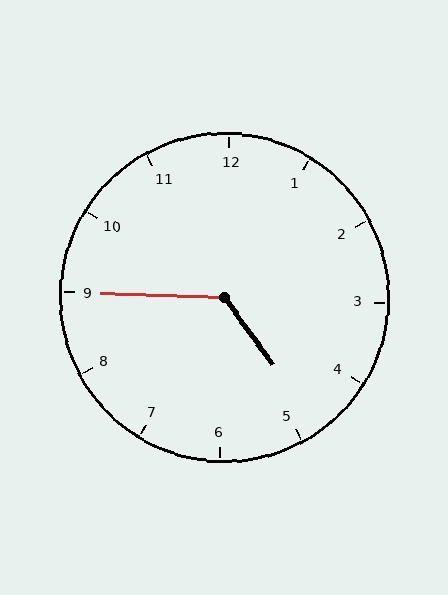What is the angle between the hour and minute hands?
Approximately 128 degrees.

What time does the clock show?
4:45.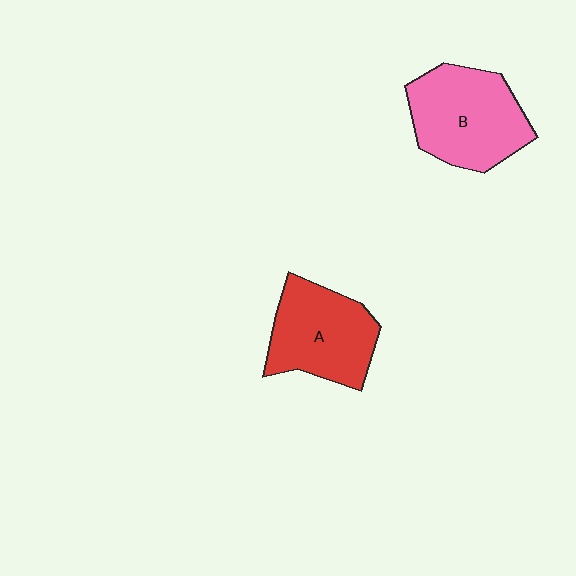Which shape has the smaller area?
Shape A (red).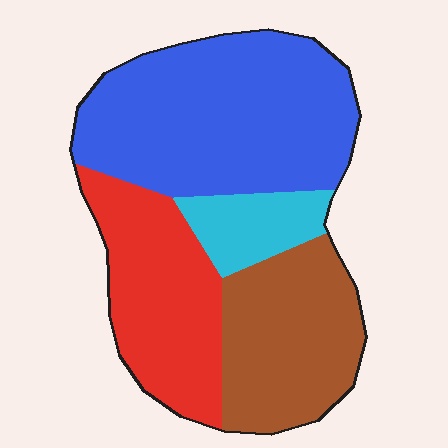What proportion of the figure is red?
Red takes up less than a quarter of the figure.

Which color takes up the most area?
Blue, at roughly 40%.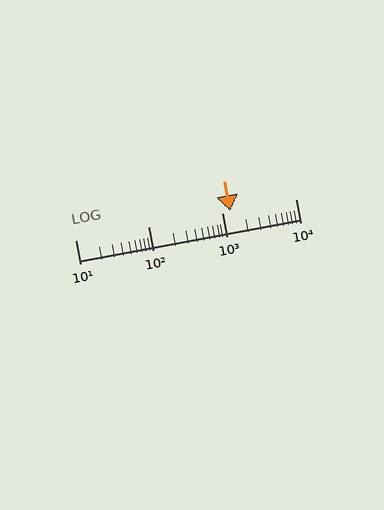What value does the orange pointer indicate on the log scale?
The pointer indicates approximately 1300.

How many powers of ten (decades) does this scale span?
The scale spans 3 decades, from 10 to 10000.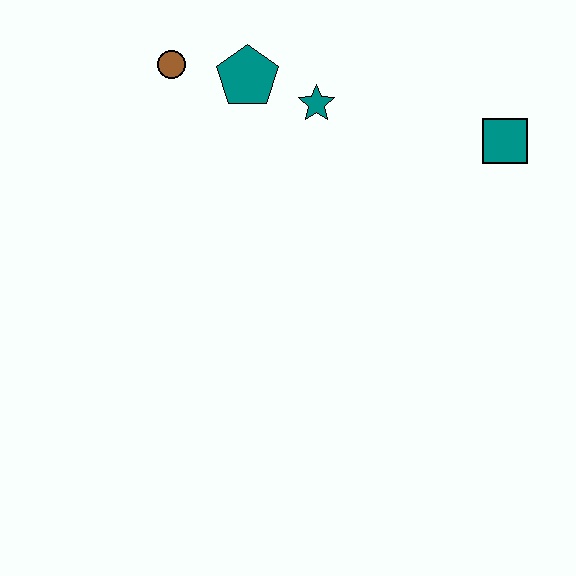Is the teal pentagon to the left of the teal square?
Yes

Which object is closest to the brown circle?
The teal pentagon is closest to the brown circle.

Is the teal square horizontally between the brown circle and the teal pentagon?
No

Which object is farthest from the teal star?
The teal square is farthest from the teal star.